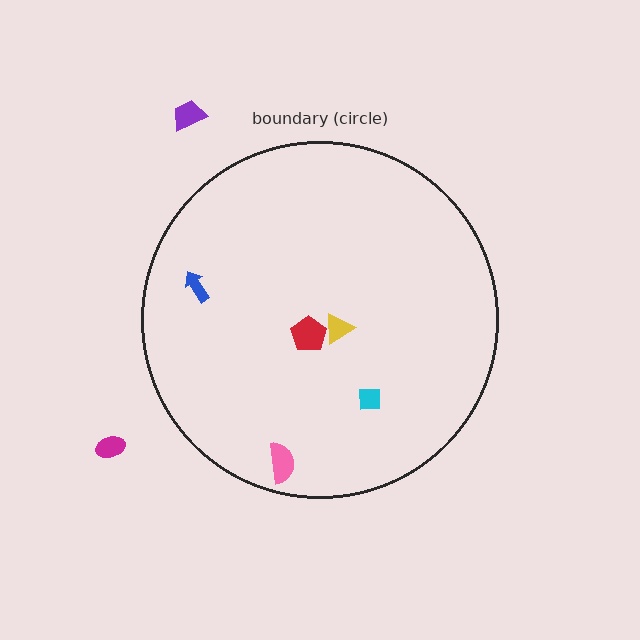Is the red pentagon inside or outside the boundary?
Inside.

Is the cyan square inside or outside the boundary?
Inside.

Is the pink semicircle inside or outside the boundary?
Inside.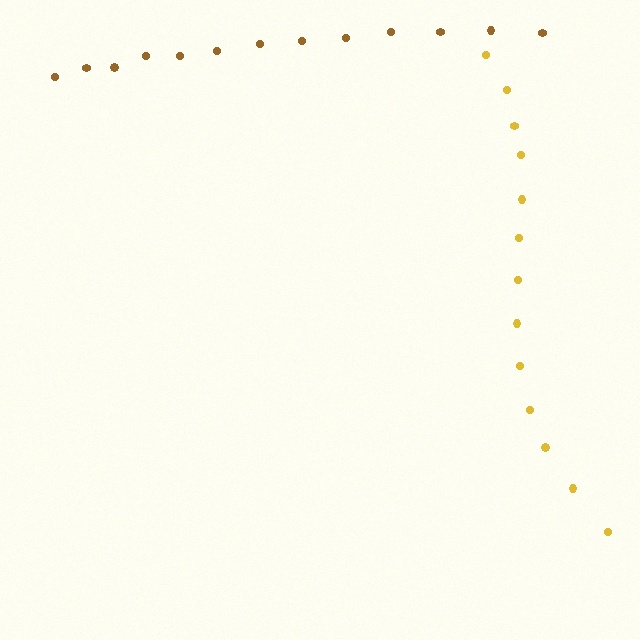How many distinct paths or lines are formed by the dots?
There are 2 distinct paths.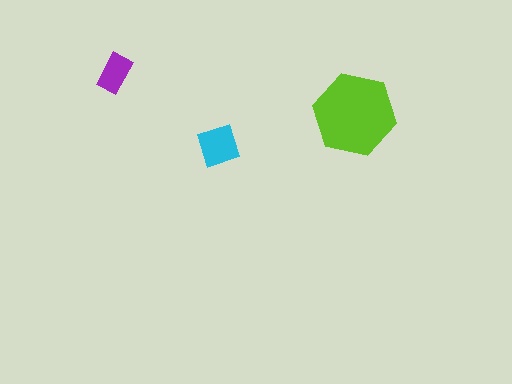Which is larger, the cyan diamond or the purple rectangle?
The cyan diamond.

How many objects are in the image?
There are 3 objects in the image.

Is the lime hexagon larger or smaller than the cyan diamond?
Larger.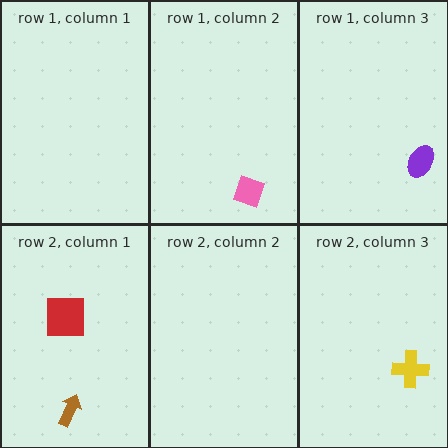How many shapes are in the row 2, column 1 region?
2.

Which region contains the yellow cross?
The row 2, column 3 region.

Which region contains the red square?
The row 2, column 1 region.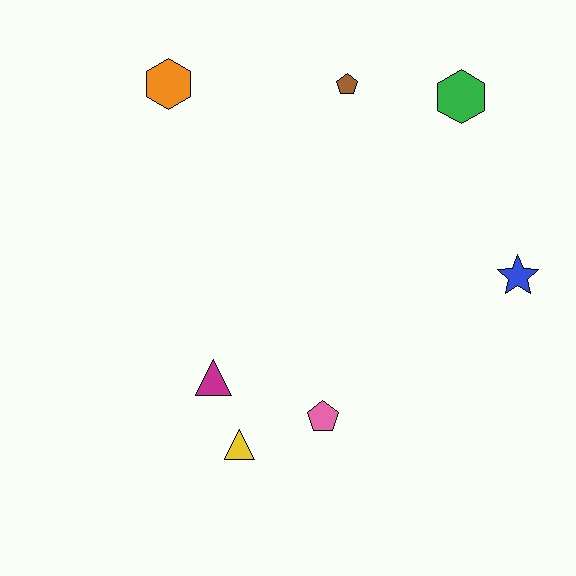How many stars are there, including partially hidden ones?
There is 1 star.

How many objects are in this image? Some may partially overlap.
There are 7 objects.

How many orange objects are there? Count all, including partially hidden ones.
There is 1 orange object.